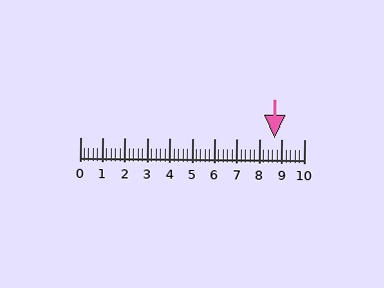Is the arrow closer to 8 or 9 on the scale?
The arrow is closer to 9.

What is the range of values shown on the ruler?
The ruler shows values from 0 to 10.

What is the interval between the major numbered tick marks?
The major tick marks are spaced 1 units apart.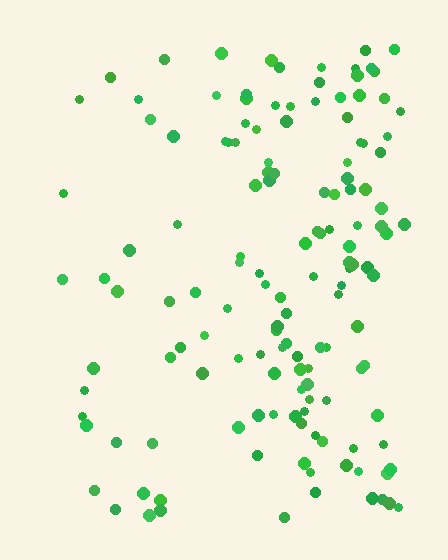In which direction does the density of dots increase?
From left to right, with the right side densest.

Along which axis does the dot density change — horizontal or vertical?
Horizontal.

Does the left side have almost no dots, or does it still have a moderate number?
Still a moderate number, just noticeably fewer than the right.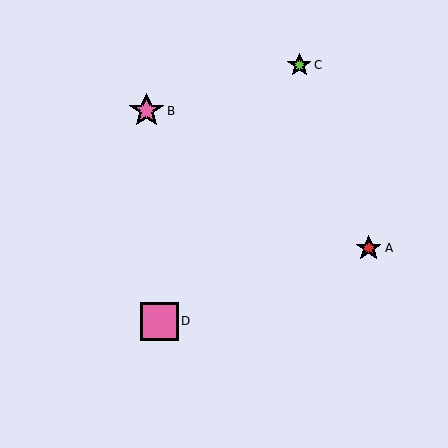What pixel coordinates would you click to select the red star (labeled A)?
Click at (369, 248) to select the red star A.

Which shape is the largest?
The pink square (labeled D) is the largest.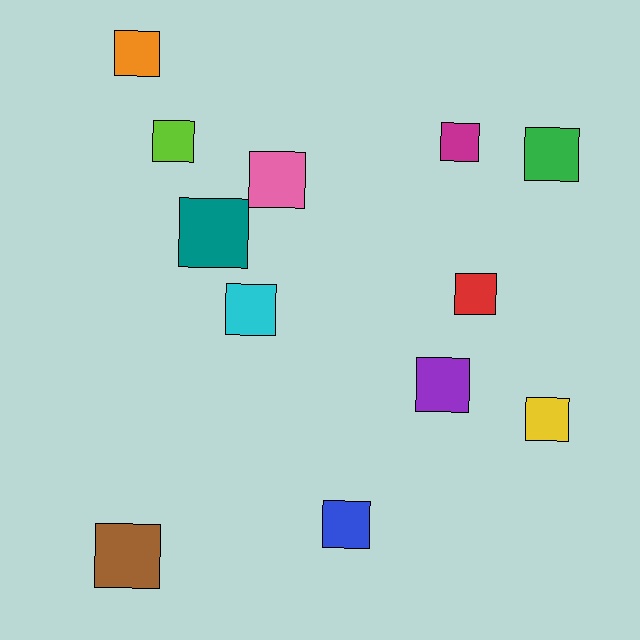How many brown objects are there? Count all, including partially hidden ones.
There is 1 brown object.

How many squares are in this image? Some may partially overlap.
There are 12 squares.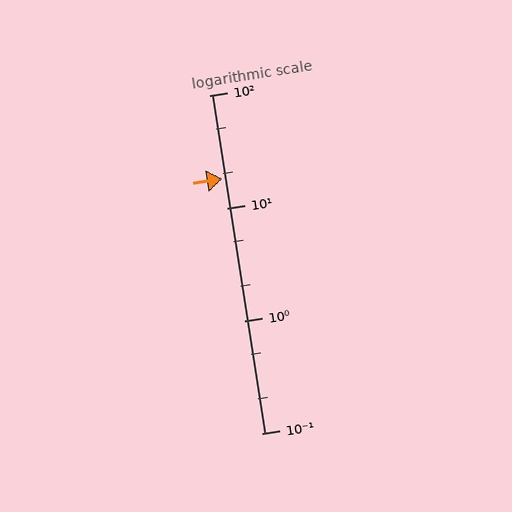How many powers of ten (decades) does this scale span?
The scale spans 3 decades, from 0.1 to 100.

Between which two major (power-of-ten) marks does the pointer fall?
The pointer is between 10 and 100.